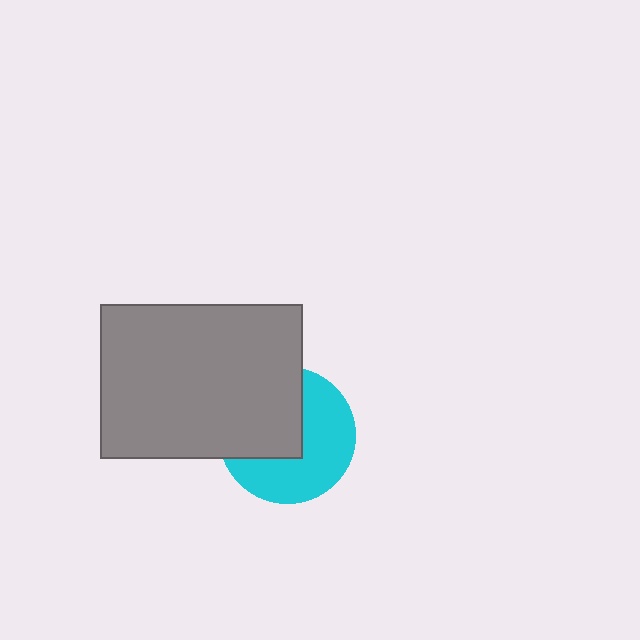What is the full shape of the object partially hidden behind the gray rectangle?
The partially hidden object is a cyan circle.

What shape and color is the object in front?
The object in front is a gray rectangle.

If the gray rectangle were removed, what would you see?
You would see the complete cyan circle.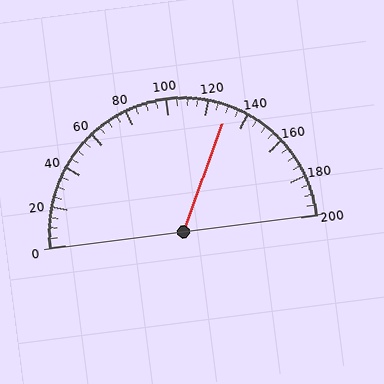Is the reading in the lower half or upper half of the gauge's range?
The reading is in the upper half of the range (0 to 200).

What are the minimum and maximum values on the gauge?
The gauge ranges from 0 to 200.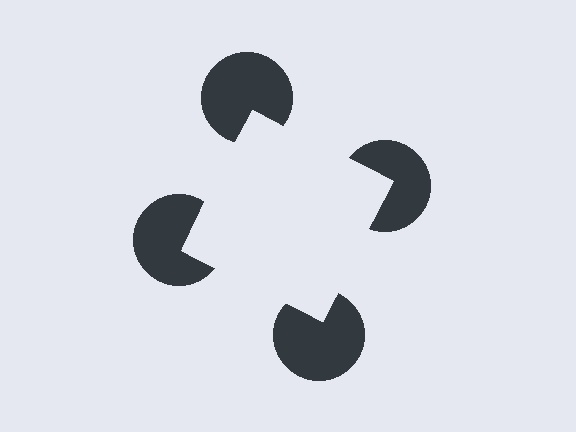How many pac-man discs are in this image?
There are 4 — one at each vertex of the illusory square.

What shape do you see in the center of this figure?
An illusory square — its edges are inferred from the aligned wedge cuts in the pac-man discs, not physically drawn.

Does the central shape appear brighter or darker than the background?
It typically appears slightly brighter than the background, even though no actual brightness change is drawn.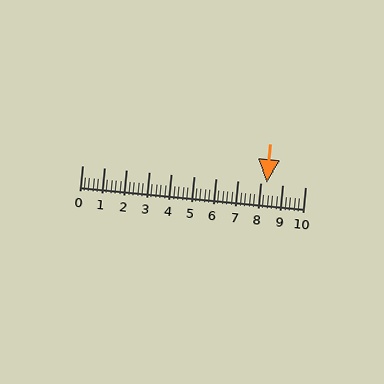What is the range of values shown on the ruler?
The ruler shows values from 0 to 10.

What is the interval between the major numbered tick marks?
The major tick marks are spaced 1 units apart.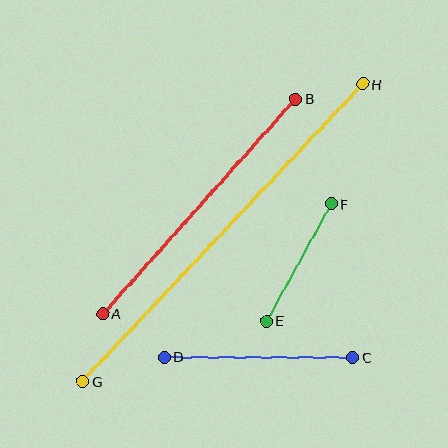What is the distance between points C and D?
The distance is approximately 189 pixels.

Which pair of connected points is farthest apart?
Points G and H are farthest apart.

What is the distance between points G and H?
The distance is approximately 408 pixels.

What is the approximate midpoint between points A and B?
The midpoint is at approximately (199, 206) pixels.